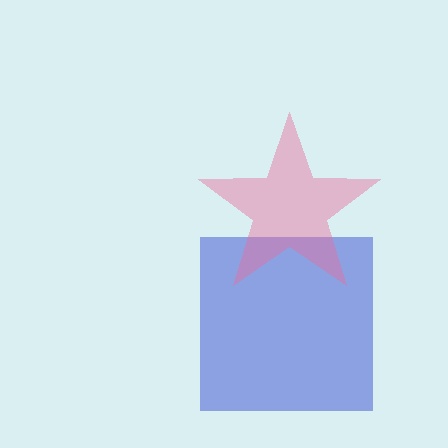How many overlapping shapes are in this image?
There are 2 overlapping shapes in the image.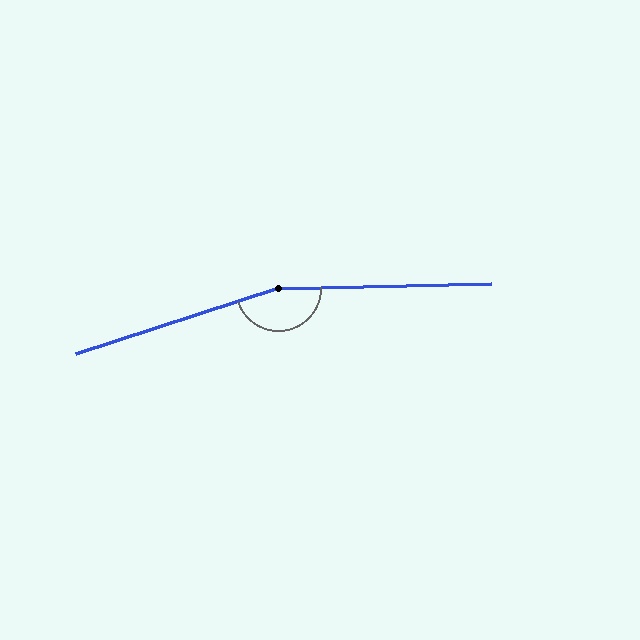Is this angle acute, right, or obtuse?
It is obtuse.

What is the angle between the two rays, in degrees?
Approximately 163 degrees.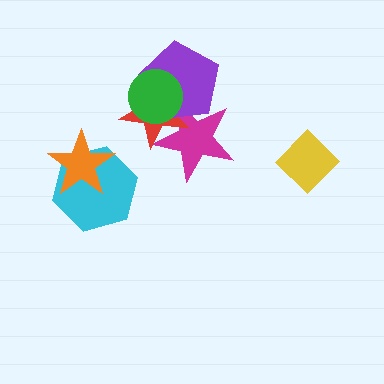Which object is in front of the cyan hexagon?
The orange star is in front of the cyan hexagon.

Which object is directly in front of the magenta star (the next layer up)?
The red star is directly in front of the magenta star.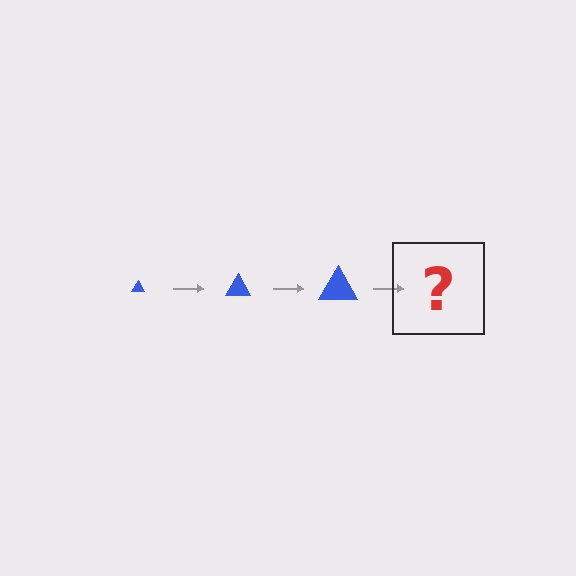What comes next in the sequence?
The next element should be a blue triangle, larger than the previous one.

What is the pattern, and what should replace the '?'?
The pattern is that the triangle gets progressively larger each step. The '?' should be a blue triangle, larger than the previous one.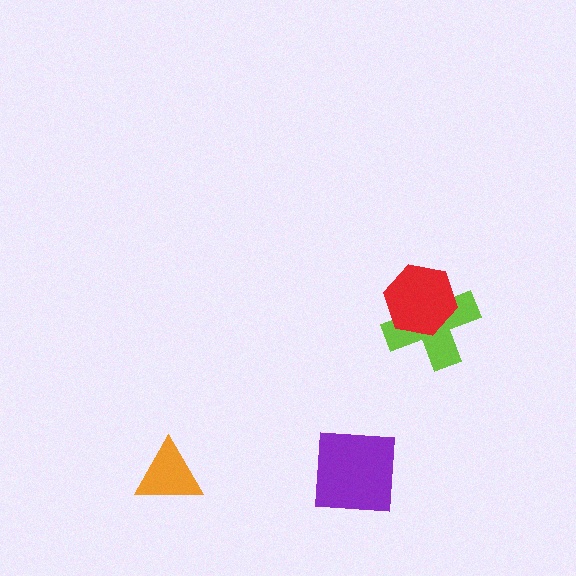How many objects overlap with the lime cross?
1 object overlaps with the lime cross.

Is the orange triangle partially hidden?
No, no other shape covers it.